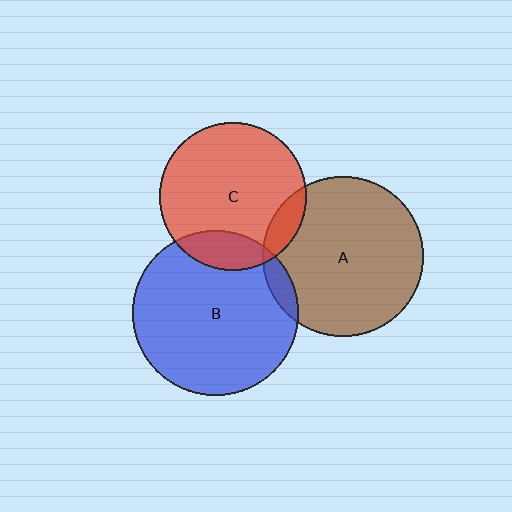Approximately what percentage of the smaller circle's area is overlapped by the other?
Approximately 10%.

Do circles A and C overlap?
Yes.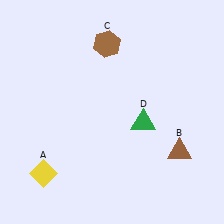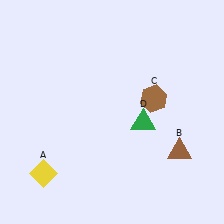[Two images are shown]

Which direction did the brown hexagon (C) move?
The brown hexagon (C) moved down.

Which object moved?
The brown hexagon (C) moved down.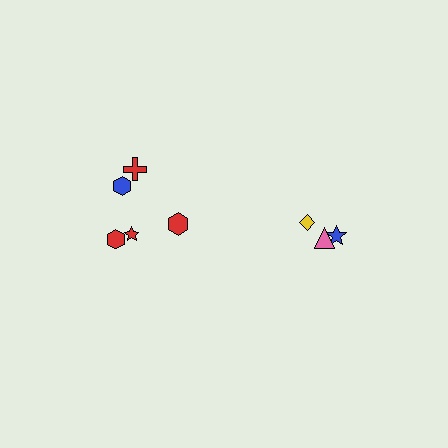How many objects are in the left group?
There are 5 objects.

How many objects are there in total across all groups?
There are 8 objects.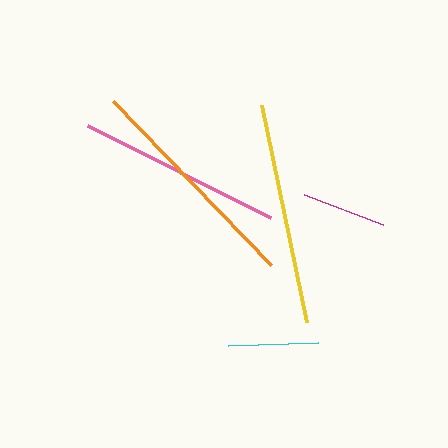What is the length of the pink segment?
The pink segment is approximately 205 pixels long.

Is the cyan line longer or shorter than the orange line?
The orange line is longer than the cyan line.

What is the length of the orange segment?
The orange segment is approximately 227 pixels long.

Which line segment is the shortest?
The magenta line is the shortest at approximately 84 pixels.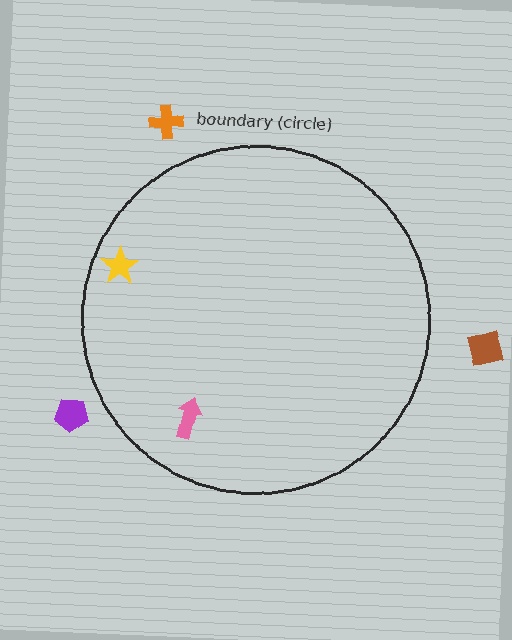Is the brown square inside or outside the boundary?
Outside.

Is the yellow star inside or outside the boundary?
Inside.